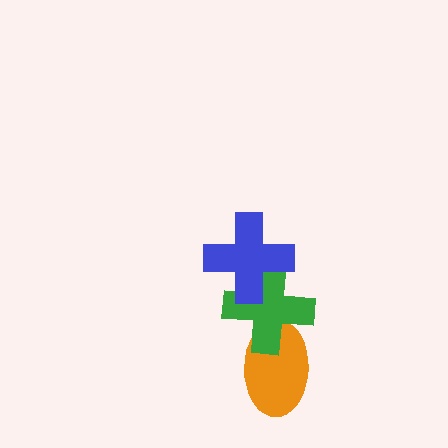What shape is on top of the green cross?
The blue cross is on top of the green cross.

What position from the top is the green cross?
The green cross is 2nd from the top.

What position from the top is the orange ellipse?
The orange ellipse is 3rd from the top.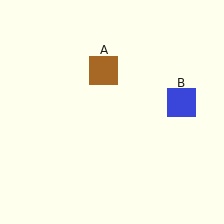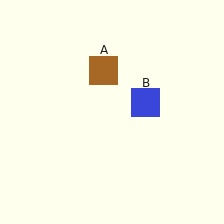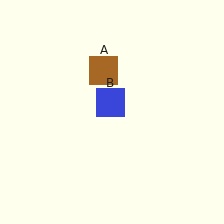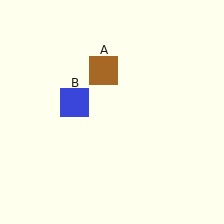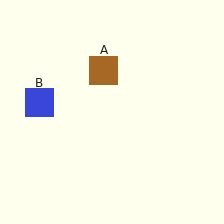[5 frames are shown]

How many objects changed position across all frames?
1 object changed position: blue square (object B).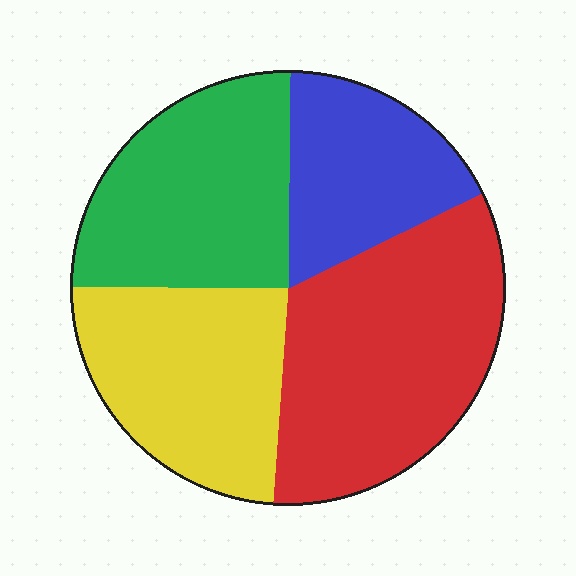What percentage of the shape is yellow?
Yellow covers around 25% of the shape.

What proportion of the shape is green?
Green covers 25% of the shape.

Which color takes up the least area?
Blue, at roughly 20%.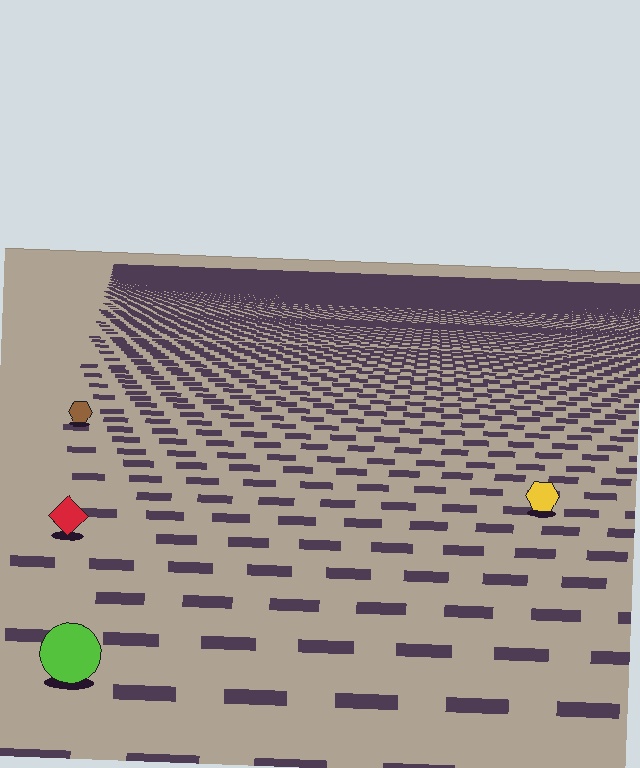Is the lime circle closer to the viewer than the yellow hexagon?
Yes. The lime circle is closer — you can tell from the texture gradient: the ground texture is coarser near it.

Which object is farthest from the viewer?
The brown hexagon is farthest from the viewer. It appears smaller and the ground texture around it is denser.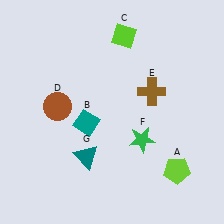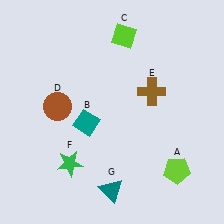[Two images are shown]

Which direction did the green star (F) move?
The green star (F) moved left.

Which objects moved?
The objects that moved are: the green star (F), the teal triangle (G).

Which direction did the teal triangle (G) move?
The teal triangle (G) moved down.